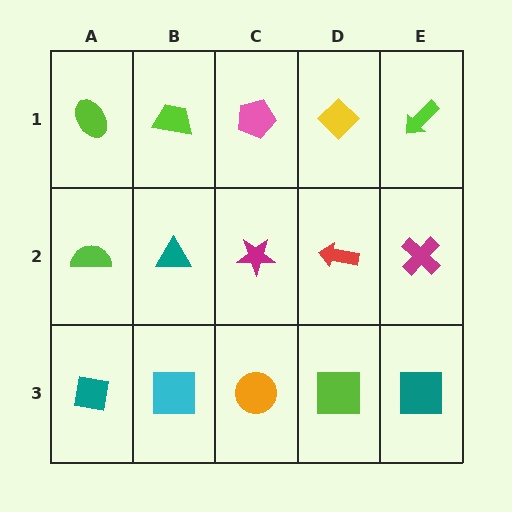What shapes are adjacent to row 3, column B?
A teal triangle (row 2, column B), a teal square (row 3, column A), an orange circle (row 3, column C).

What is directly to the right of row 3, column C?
A lime square.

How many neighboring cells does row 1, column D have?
3.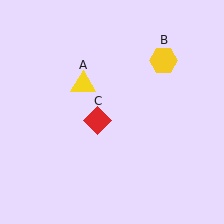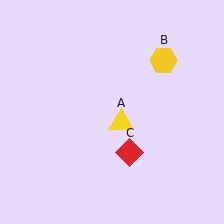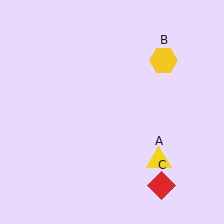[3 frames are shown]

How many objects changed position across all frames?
2 objects changed position: yellow triangle (object A), red diamond (object C).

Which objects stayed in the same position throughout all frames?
Yellow hexagon (object B) remained stationary.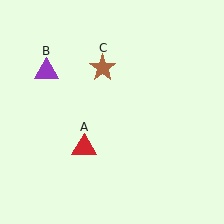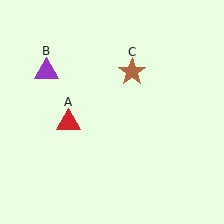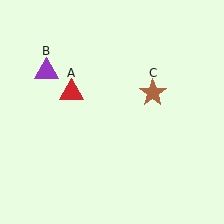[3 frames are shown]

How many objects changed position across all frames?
2 objects changed position: red triangle (object A), brown star (object C).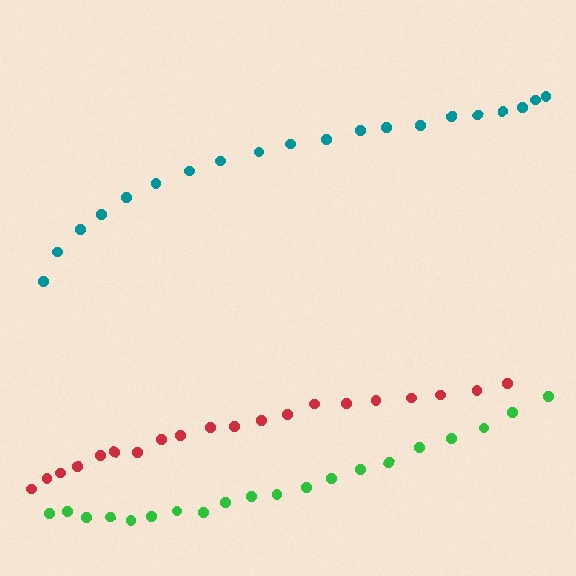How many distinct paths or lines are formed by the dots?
There are 3 distinct paths.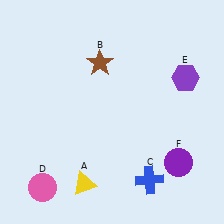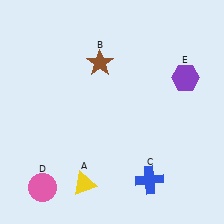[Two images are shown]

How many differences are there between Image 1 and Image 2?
There is 1 difference between the two images.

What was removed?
The purple circle (F) was removed in Image 2.